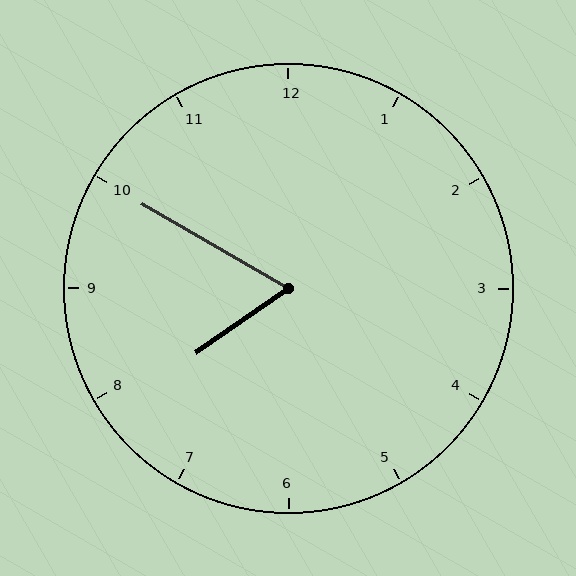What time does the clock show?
7:50.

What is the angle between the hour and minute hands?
Approximately 65 degrees.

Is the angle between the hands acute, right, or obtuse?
It is acute.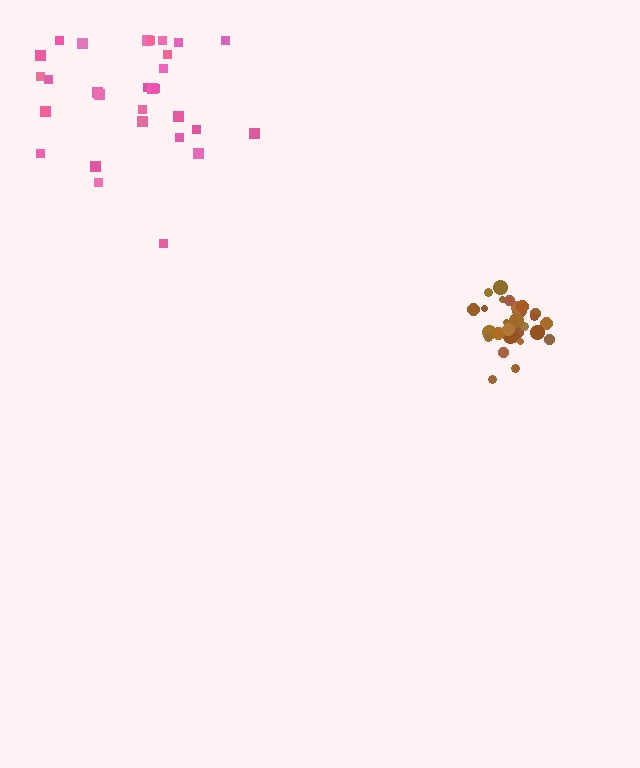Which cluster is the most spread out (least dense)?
Pink.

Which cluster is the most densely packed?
Brown.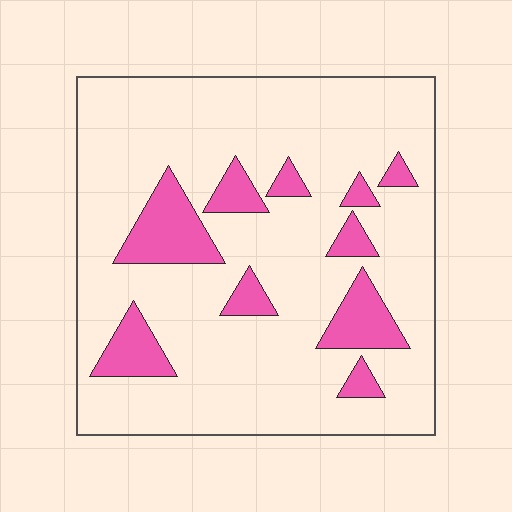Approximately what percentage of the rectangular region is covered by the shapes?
Approximately 15%.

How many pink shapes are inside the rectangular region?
10.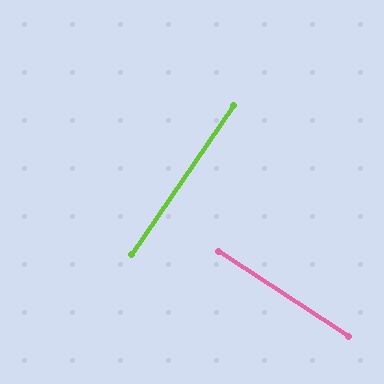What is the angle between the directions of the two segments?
Approximately 89 degrees.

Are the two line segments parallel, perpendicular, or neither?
Perpendicular — they meet at approximately 89°.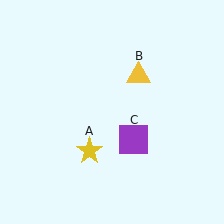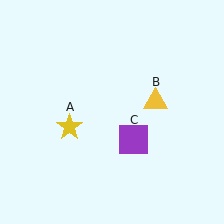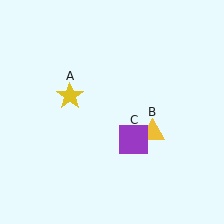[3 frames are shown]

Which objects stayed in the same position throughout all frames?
Purple square (object C) remained stationary.